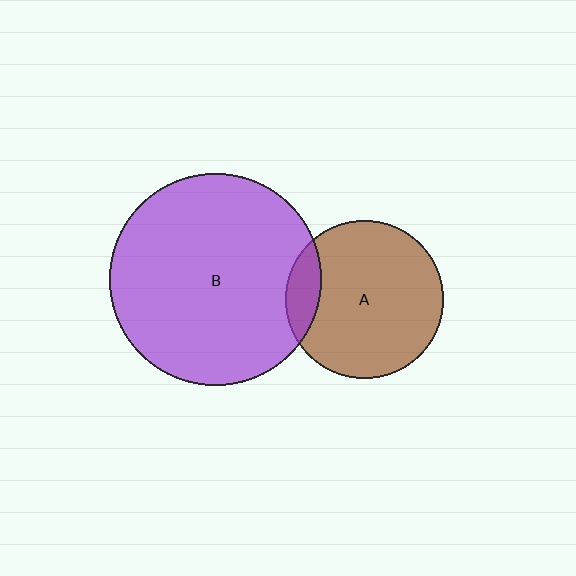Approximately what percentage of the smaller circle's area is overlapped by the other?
Approximately 15%.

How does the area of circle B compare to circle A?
Approximately 1.8 times.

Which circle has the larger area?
Circle B (purple).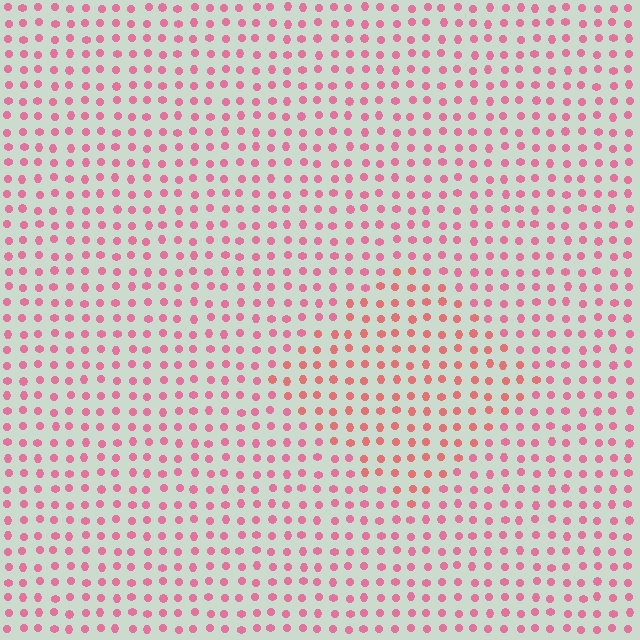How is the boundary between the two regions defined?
The boundary is defined purely by a slight shift in hue (about 22 degrees). Spacing, size, and orientation are identical on both sides.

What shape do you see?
I see a diamond.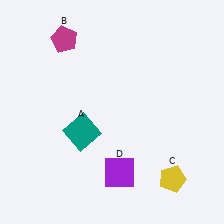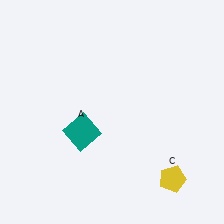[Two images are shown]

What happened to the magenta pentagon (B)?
The magenta pentagon (B) was removed in Image 2. It was in the top-left area of Image 1.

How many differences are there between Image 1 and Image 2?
There are 2 differences between the two images.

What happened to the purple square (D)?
The purple square (D) was removed in Image 2. It was in the bottom-right area of Image 1.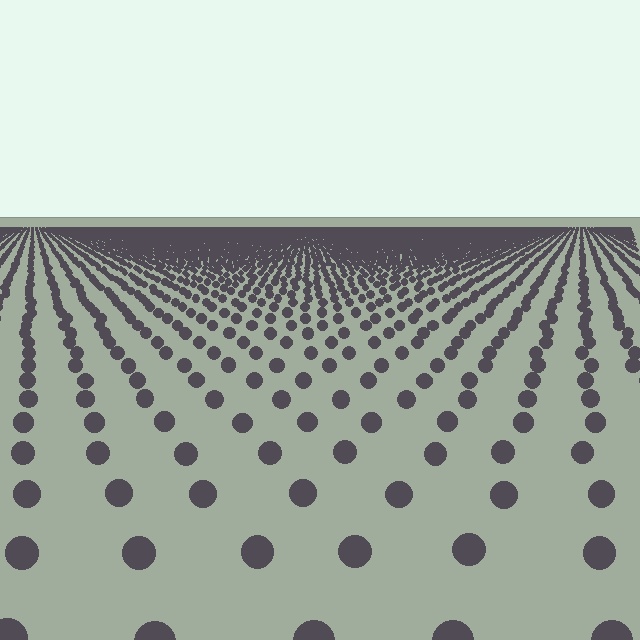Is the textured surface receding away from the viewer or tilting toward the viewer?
The surface is receding away from the viewer. Texture elements get smaller and denser toward the top.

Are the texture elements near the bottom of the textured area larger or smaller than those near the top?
Larger. Near the bottom, elements are closer to the viewer and appear at a bigger on-screen size.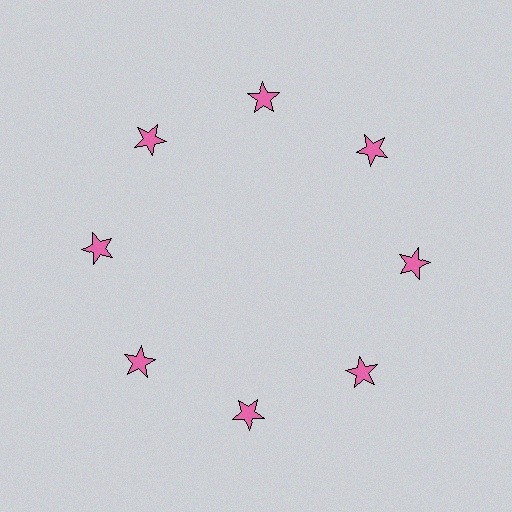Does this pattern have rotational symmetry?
Yes, this pattern has 8-fold rotational symmetry. It looks the same after rotating 45 degrees around the center.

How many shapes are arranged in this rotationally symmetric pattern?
There are 8 shapes, arranged in 8 groups of 1.